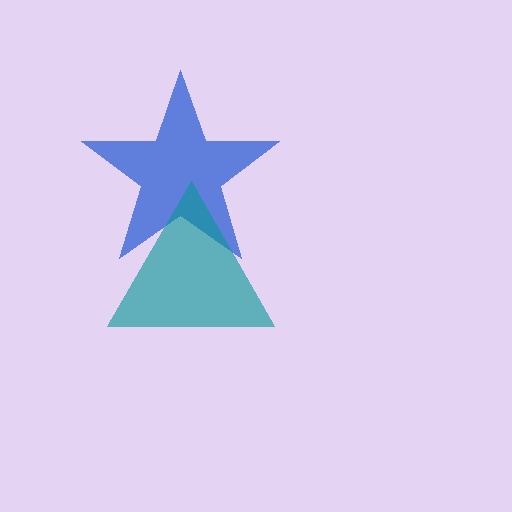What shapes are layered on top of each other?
The layered shapes are: a blue star, a teal triangle.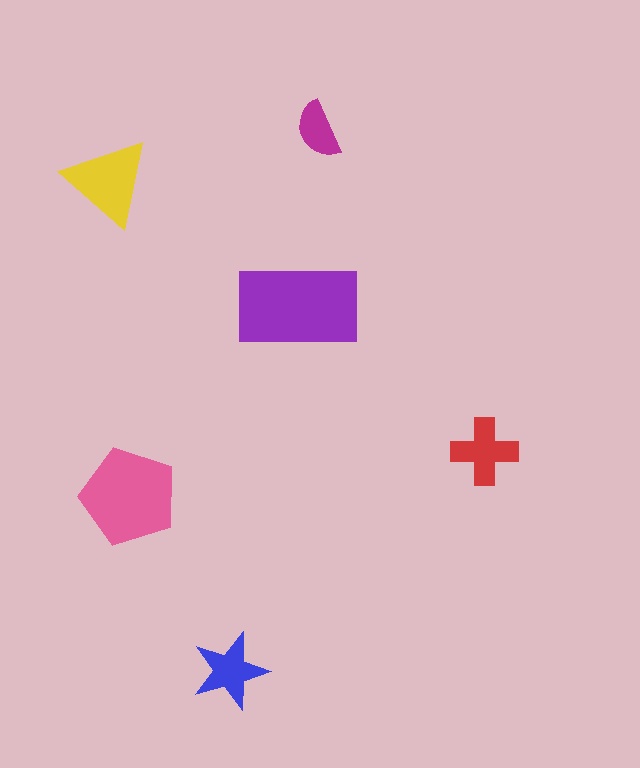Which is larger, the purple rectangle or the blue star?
The purple rectangle.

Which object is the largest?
The purple rectangle.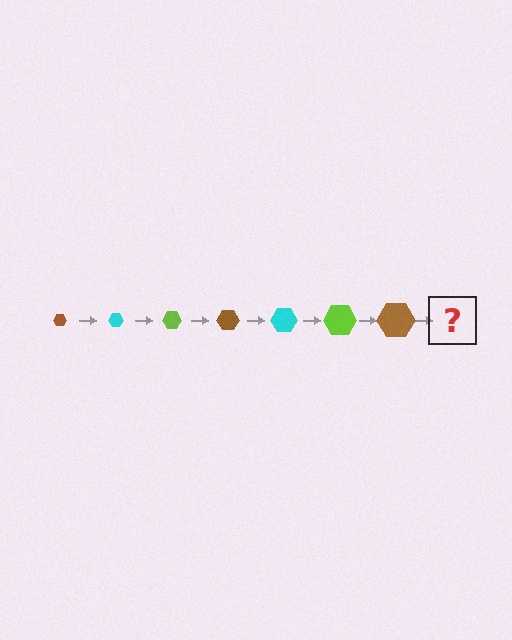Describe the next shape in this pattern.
It should be a cyan hexagon, larger than the previous one.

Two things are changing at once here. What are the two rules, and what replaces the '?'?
The two rules are that the hexagon grows larger each step and the color cycles through brown, cyan, and lime. The '?' should be a cyan hexagon, larger than the previous one.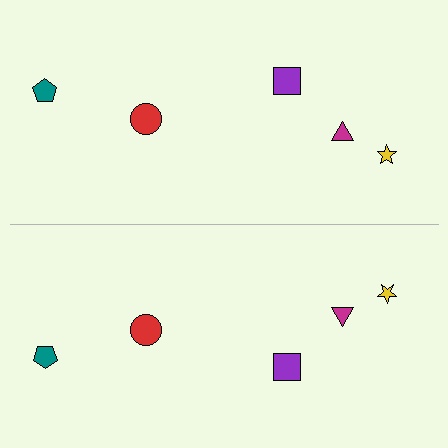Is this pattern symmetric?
Yes, this pattern has bilateral (reflection) symmetry.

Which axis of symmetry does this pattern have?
The pattern has a horizontal axis of symmetry running through the center of the image.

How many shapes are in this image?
There are 10 shapes in this image.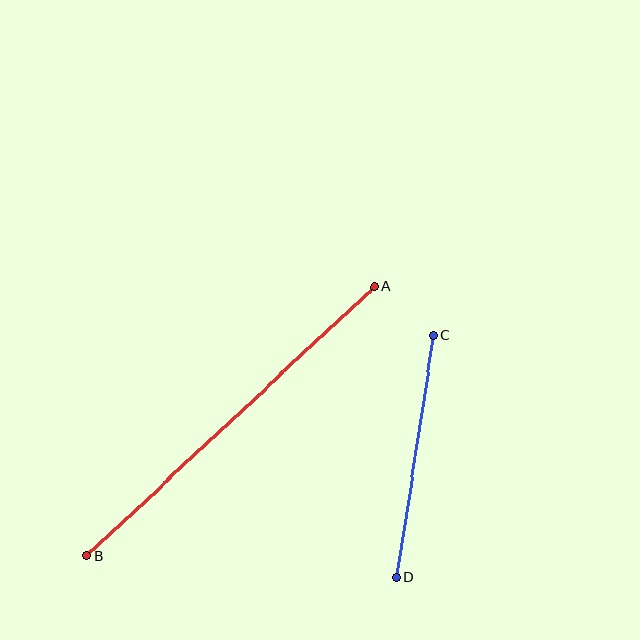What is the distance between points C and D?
The distance is approximately 245 pixels.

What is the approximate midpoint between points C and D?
The midpoint is at approximately (415, 456) pixels.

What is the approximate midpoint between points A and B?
The midpoint is at approximately (230, 421) pixels.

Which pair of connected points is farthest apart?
Points A and B are farthest apart.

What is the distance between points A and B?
The distance is approximately 394 pixels.